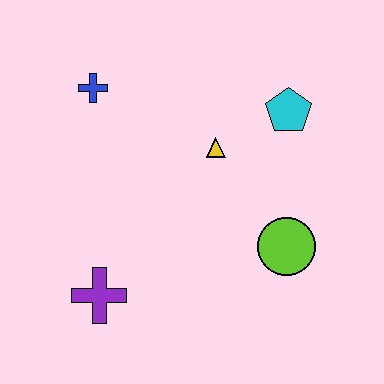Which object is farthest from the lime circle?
The blue cross is farthest from the lime circle.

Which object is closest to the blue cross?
The yellow triangle is closest to the blue cross.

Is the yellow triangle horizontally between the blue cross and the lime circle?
Yes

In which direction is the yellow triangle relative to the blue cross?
The yellow triangle is to the right of the blue cross.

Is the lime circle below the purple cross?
No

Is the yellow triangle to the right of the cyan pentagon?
No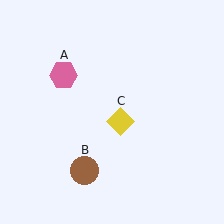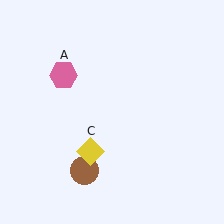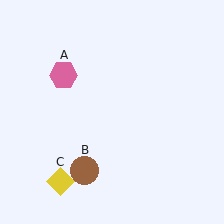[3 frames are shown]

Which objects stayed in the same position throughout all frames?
Pink hexagon (object A) and brown circle (object B) remained stationary.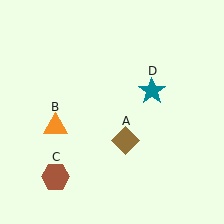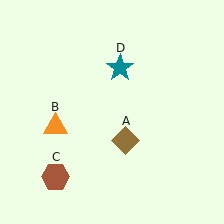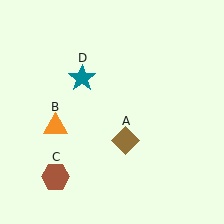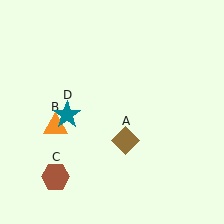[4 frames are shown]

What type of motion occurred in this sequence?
The teal star (object D) rotated counterclockwise around the center of the scene.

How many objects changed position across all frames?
1 object changed position: teal star (object D).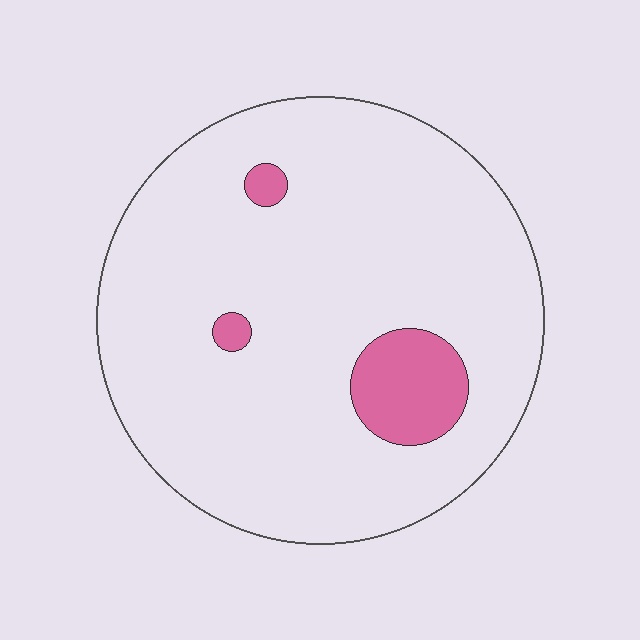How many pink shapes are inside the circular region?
3.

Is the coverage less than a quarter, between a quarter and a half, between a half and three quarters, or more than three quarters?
Less than a quarter.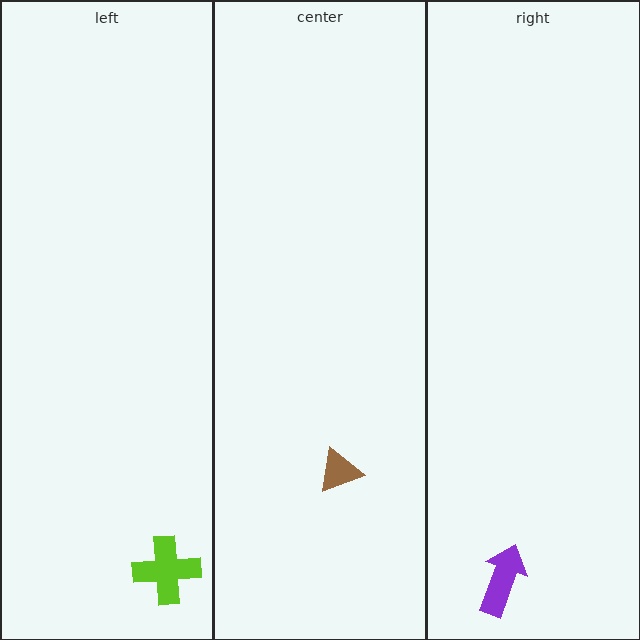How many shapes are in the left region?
1.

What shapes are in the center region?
The brown triangle.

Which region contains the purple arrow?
The right region.